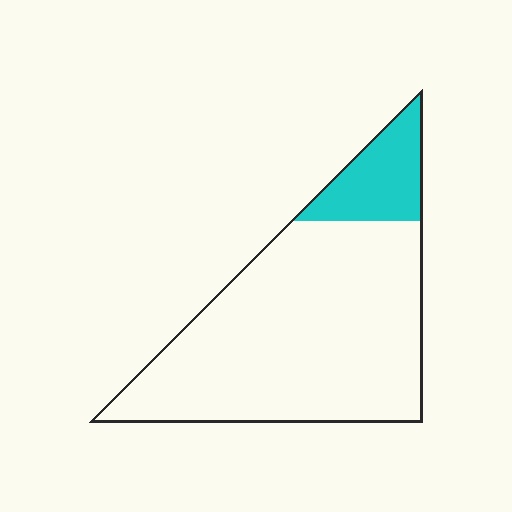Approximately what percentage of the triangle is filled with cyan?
Approximately 15%.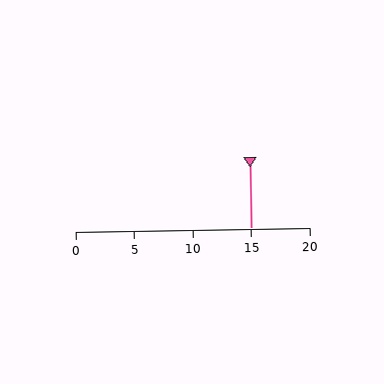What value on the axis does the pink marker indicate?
The marker indicates approximately 15.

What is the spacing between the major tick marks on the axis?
The major ticks are spaced 5 apart.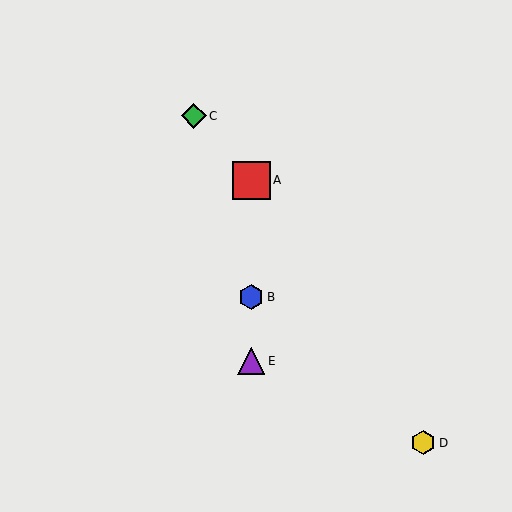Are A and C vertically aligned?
No, A is at x≈251 and C is at x≈194.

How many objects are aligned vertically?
3 objects (A, B, E) are aligned vertically.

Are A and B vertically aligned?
Yes, both are at x≈251.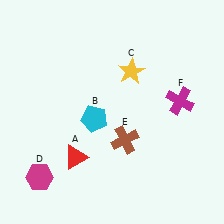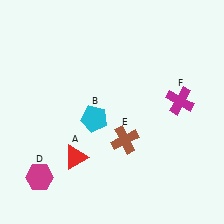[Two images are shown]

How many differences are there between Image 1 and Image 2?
There is 1 difference between the two images.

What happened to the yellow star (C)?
The yellow star (C) was removed in Image 2. It was in the top-right area of Image 1.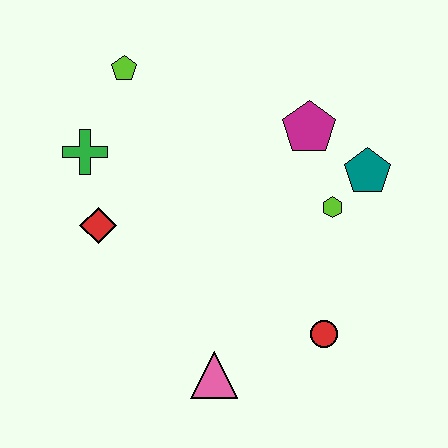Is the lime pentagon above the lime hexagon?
Yes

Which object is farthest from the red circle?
The lime pentagon is farthest from the red circle.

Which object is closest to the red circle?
The pink triangle is closest to the red circle.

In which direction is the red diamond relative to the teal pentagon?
The red diamond is to the left of the teal pentagon.